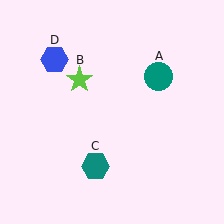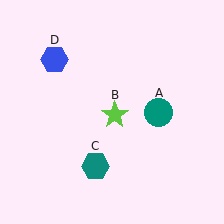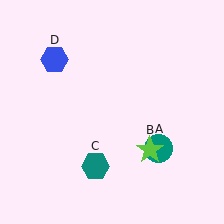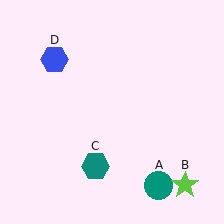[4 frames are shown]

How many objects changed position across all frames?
2 objects changed position: teal circle (object A), lime star (object B).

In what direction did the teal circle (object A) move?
The teal circle (object A) moved down.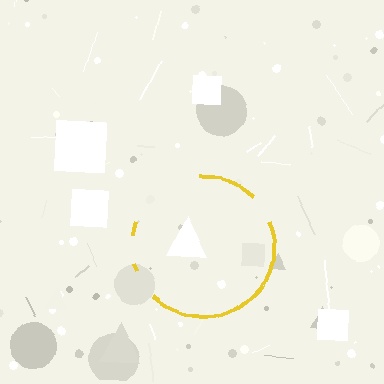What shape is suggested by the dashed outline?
The dashed outline suggests a circle.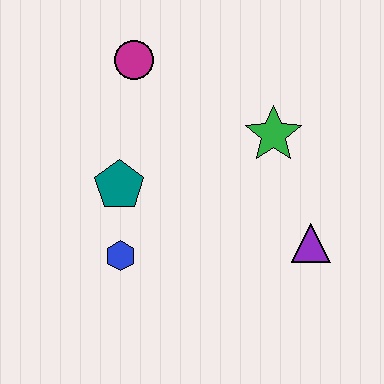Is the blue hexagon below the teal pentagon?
Yes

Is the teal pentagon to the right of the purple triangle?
No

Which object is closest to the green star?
The purple triangle is closest to the green star.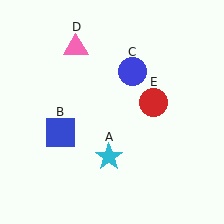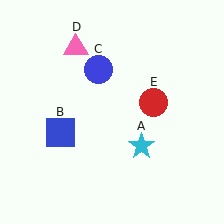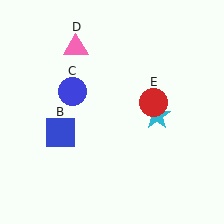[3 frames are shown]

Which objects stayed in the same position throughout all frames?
Blue square (object B) and pink triangle (object D) and red circle (object E) remained stationary.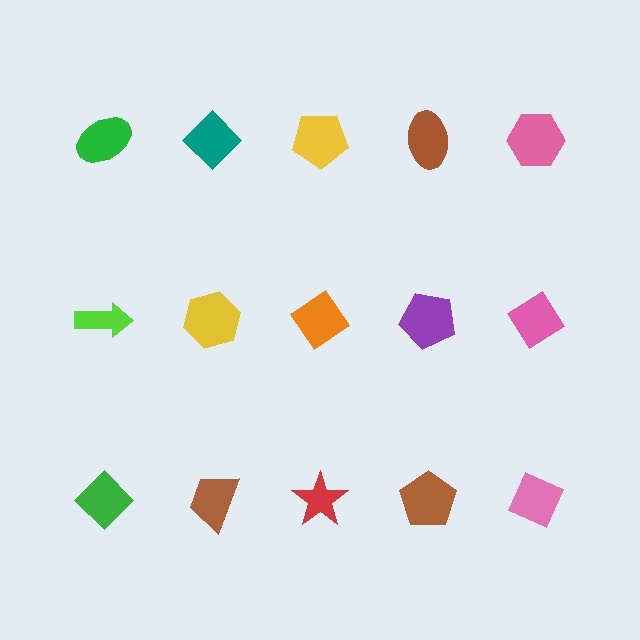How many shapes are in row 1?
5 shapes.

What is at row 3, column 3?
A red star.